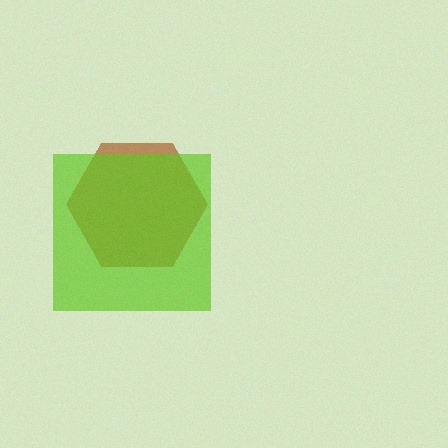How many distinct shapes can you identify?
There are 2 distinct shapes: a brown hexagon, a lime square.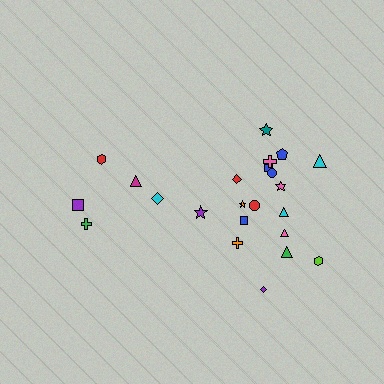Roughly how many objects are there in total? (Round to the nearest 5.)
Roughly 25 objects in total.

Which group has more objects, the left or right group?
The right group.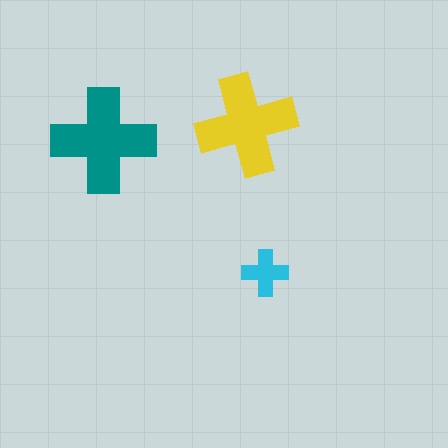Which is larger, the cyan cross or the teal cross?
The teal one.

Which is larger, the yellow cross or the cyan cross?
The yellow one.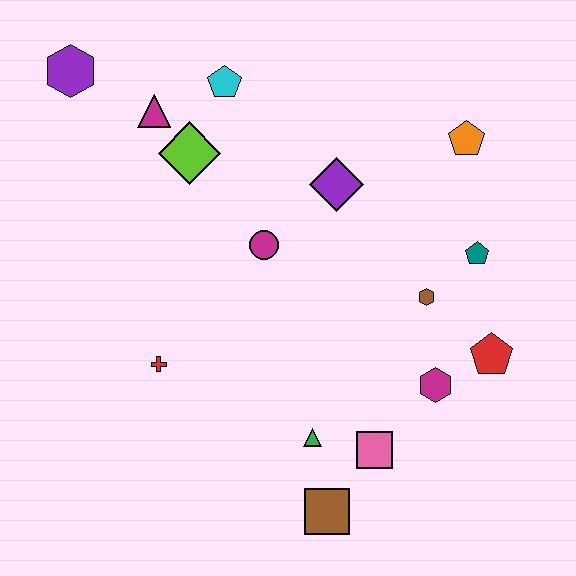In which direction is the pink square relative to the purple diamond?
The pink square is below the purple diamond.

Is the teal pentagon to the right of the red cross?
Yes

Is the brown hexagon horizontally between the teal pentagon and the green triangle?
Yes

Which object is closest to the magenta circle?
The purple diamond is closest to the magenta circle.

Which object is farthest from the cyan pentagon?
The brown square is farthest from the cyan pentagon.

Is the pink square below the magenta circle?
Yes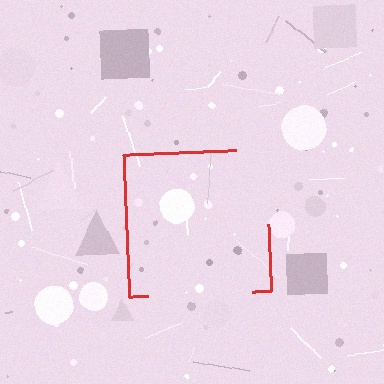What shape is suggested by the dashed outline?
The dashed outline suggests a square.